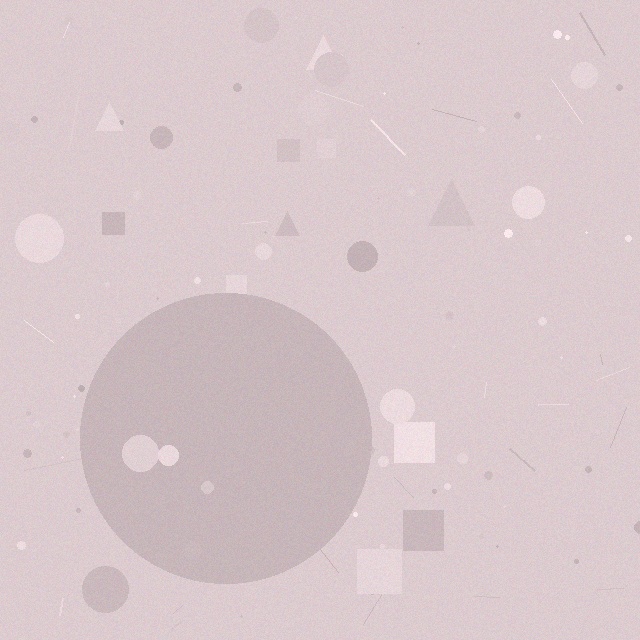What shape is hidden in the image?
A circle is hidden in the image.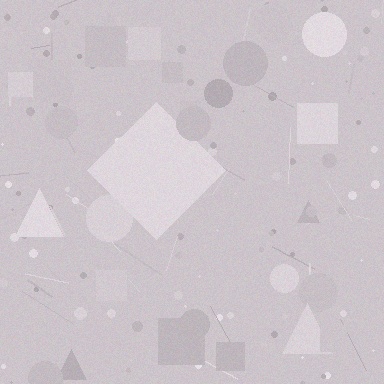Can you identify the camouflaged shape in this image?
The camouflaged shape is a diamond.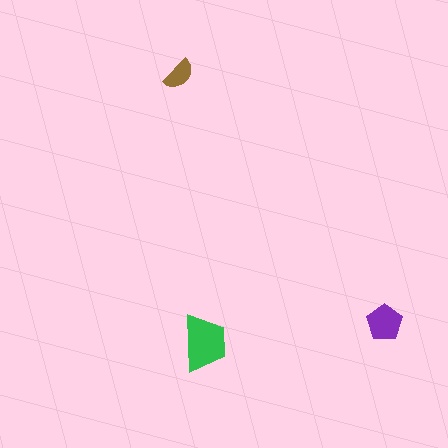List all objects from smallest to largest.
The brown semicircle, the purple pentagon, the green trapezoid.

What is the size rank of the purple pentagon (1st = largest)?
2nd.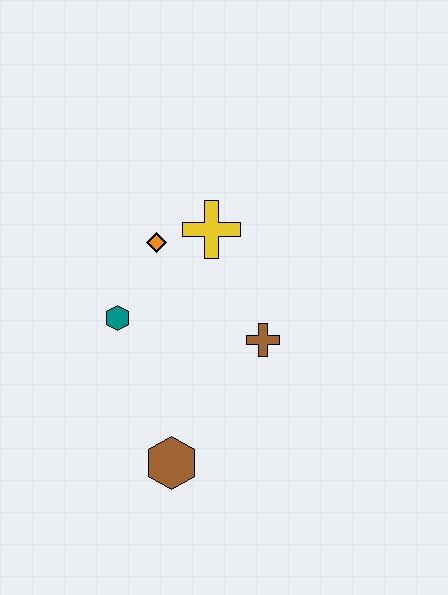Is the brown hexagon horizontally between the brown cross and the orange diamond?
Yes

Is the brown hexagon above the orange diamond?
No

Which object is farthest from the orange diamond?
The brown hexagon is farthest from the orange diamond.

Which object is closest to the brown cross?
The yellow cross is closest to the brown cross.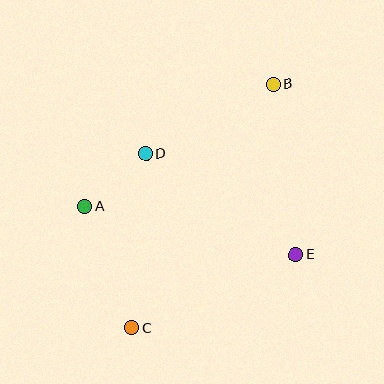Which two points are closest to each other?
Points A and D are closest to each other.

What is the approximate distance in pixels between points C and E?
The distance between C and E is approximately 179 pixels.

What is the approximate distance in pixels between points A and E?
The distance between A and E is approximately 216 pixels.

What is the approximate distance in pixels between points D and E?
The distance between D and E is approximately 181 pixels.